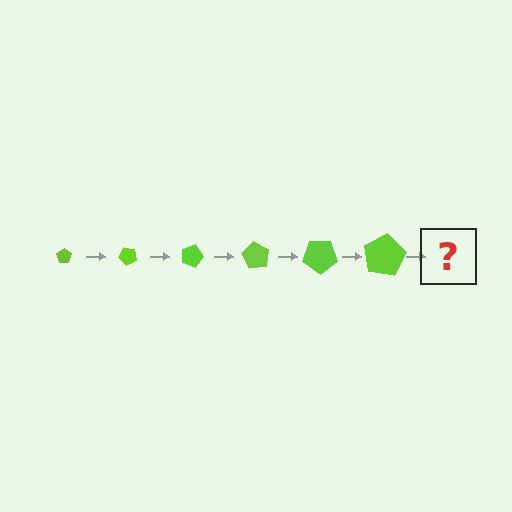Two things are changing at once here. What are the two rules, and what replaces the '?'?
The two rules are that the pentagon grows larger each step and it rotates 45 degrees each step. The '?' should be a pentagon, larger than the previous one and rotated 270 degrees from the start.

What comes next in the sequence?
The next element should be a pentagon, larger than the previous one and rotated 270 degrees from the start.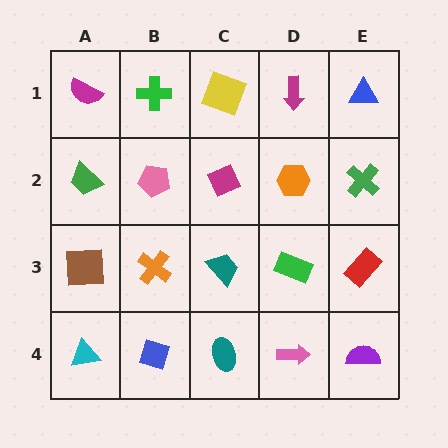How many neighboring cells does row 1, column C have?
3.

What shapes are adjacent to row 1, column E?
A green cross (row 2, column E), a magenta arrow (row 1, column D).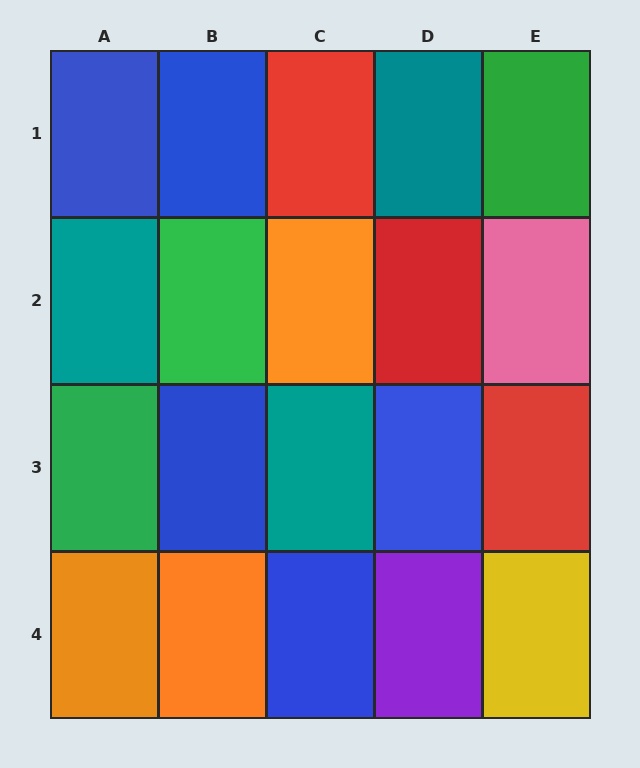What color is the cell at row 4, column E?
Yellow.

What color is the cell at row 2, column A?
Teal.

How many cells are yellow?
1 cell is yellow.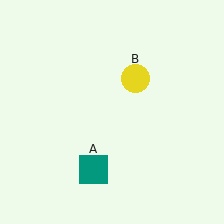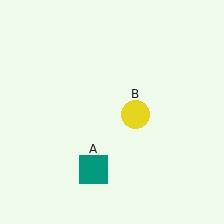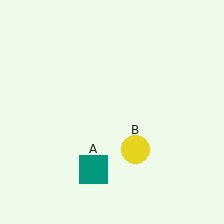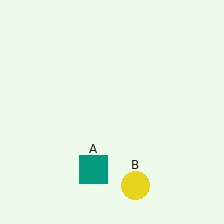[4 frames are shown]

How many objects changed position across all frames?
1 object changed position: yellow circle (object B).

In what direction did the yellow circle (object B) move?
The yellow circle (object B) moved down.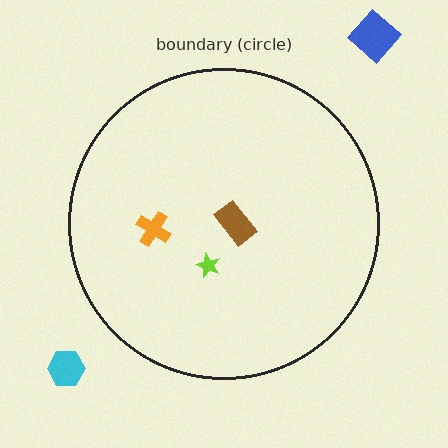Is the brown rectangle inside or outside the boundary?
Inside.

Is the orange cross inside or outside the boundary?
Inside.